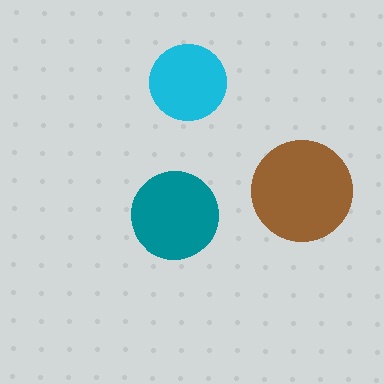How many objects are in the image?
There are 3 objects in the image.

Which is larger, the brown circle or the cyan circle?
The brown one.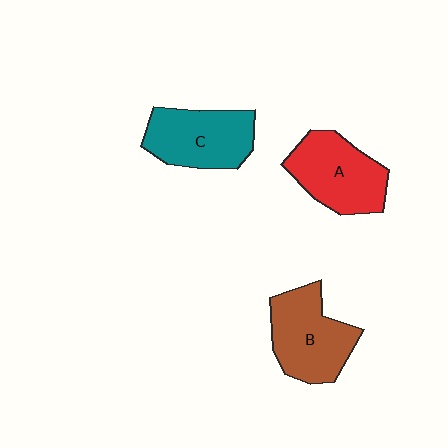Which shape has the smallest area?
Shape C (teal).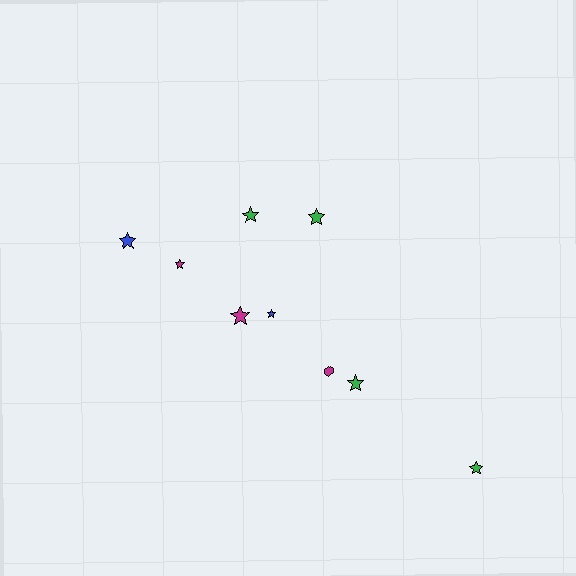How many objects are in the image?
There are 9 objects.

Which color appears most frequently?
Green, with 4 objects.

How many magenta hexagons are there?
There is 1 magenta hexagon.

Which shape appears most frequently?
Star, with 8 objects.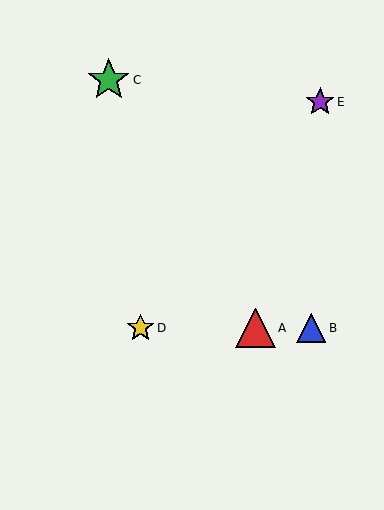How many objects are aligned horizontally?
3 objects (A, B, D) are aligned horizontally.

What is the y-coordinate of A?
Object A is at y≈328.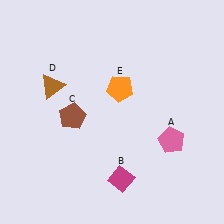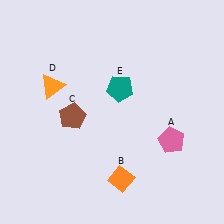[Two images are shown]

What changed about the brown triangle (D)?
In Image 1, D is brown. In Image 2, it changed to orange.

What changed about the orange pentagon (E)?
In Image 1, E is orange. In Image 2, it changed to teal.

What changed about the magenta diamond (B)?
In Image 1, B is magenta. In Image 2, it changed to orange.